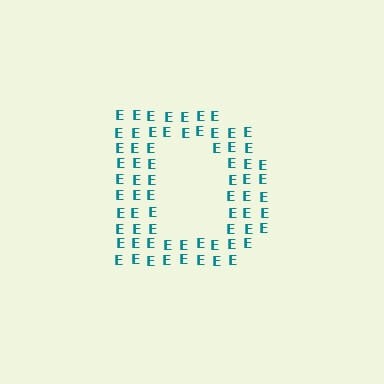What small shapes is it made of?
It is made of small letter E's.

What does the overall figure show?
The overall figure shows the letter D.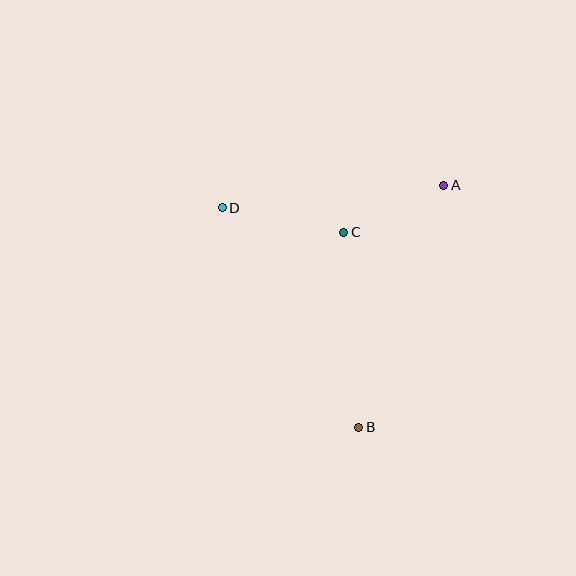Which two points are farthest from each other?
Points B and D are farthest from each other.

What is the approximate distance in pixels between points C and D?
The distance between C and D is approximately 124 pixels.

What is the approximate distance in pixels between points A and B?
The distance between A and B is approximately 257 pixels.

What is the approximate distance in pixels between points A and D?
The distance between A and D is approximately 222 pixels.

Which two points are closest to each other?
Points A and C are closest to each other.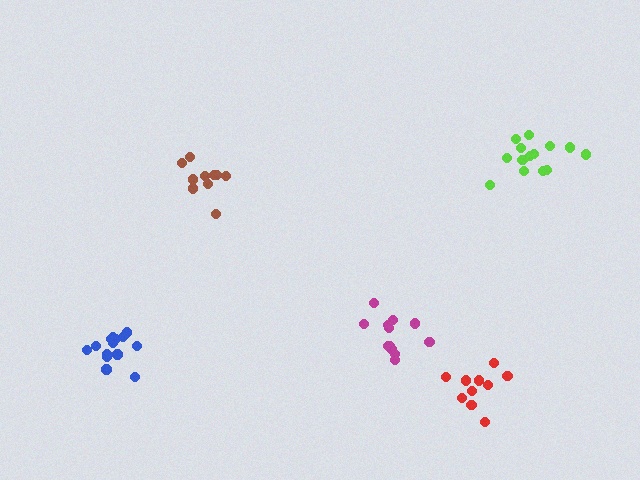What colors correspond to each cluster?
The clusters are colored: lime, blue, red, brown, magenta.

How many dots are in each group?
Group 1: 14 dots, Group 2: 14 dots, Group 3: 10 dots, Group 4: 10 dots, Group 5: 12 dots (60 total).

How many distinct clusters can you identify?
There are 5 distinct clusters.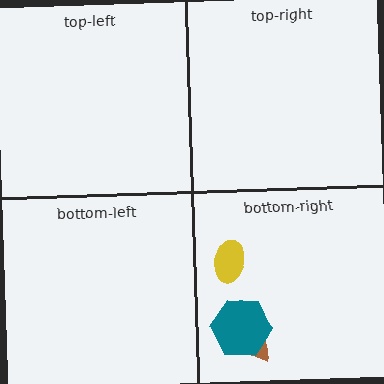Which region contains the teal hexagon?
The bottom-right region.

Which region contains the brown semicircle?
The bottom-right region.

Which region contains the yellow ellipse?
The bottom-right region.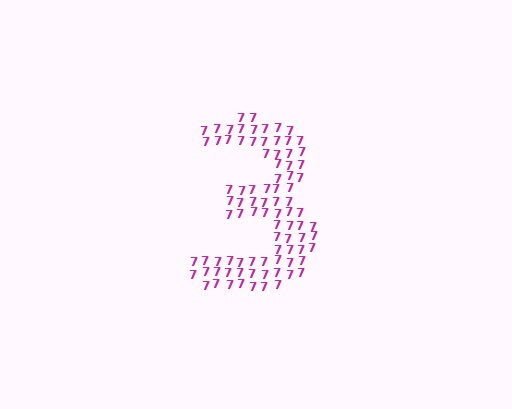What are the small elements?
The small elements are digit 7's.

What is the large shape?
The large shape is the digit 3.